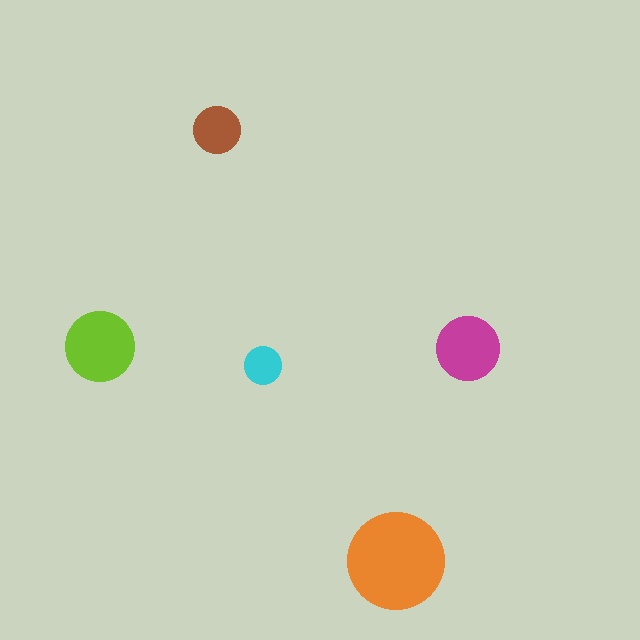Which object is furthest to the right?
The magenta circle is rightmost.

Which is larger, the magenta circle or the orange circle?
The orange one.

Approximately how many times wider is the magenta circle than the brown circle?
About 1.5 times wider.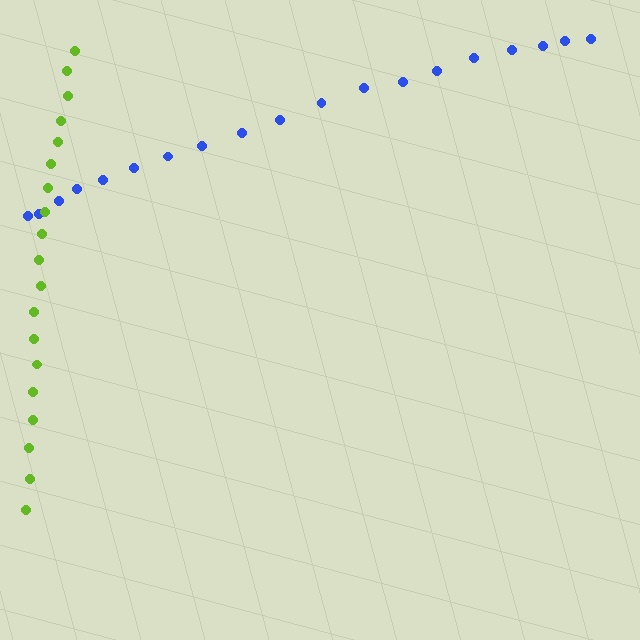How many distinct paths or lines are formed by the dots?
There are 2 distinct paths.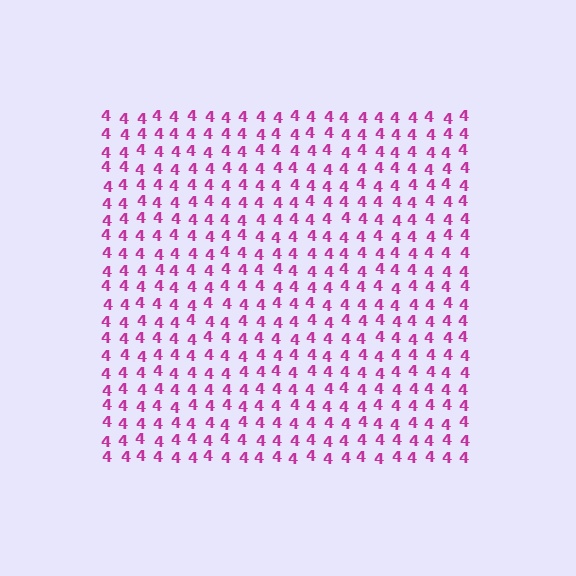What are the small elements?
The small elements are digit 4's.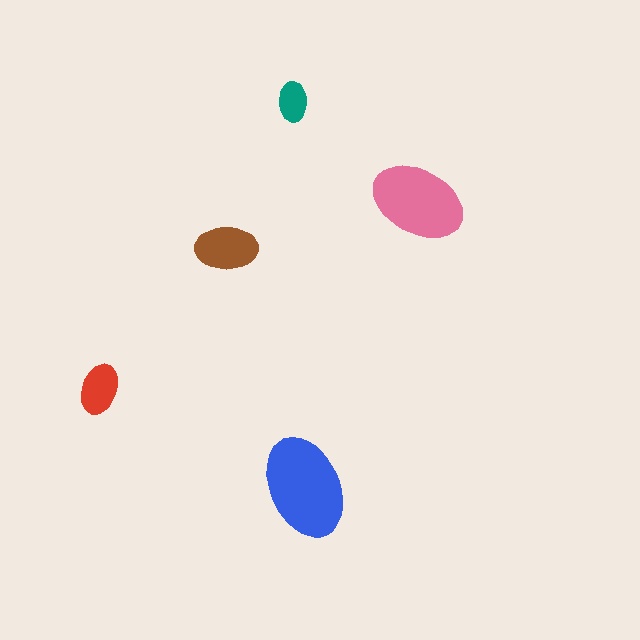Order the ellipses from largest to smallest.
the blue one, the pink one, the brown one, the red one, the teal one.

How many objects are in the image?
There are 5 objects in the image.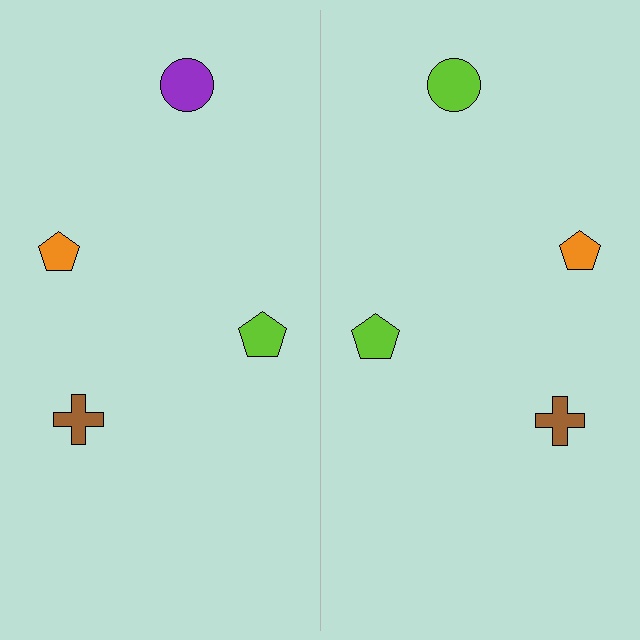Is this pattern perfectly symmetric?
No, the pattern is not perfectly symmetric. The lime circle on the right side breaks the symmetry — its mirror counterpart is purple.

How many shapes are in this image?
There are 8 shapes in this image.